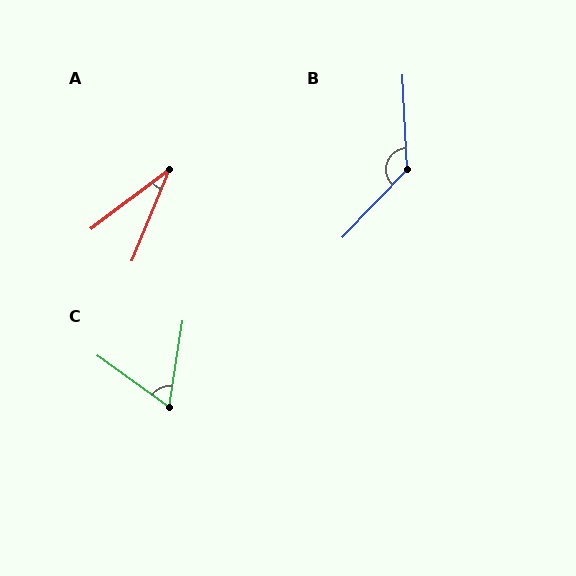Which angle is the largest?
B, at approximately 134 degrees.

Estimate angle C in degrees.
Approximately 64 degrees.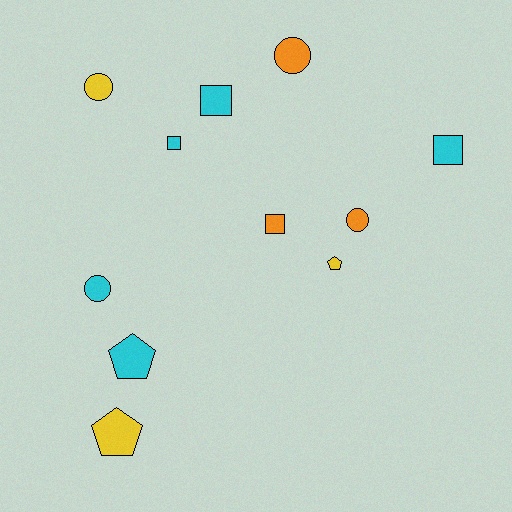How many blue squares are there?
There are no blue squares.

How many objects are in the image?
There are 11 objects.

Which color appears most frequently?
Cyan, with 5 objects.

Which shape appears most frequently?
Square, with 4 objects.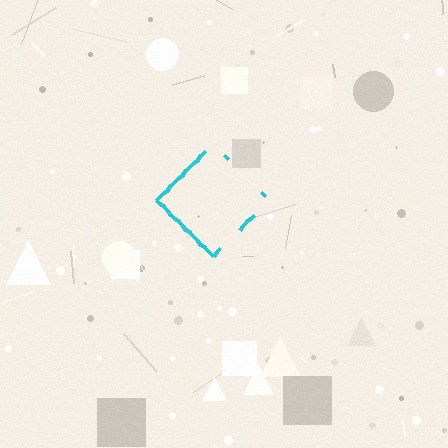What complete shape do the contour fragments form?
The contour fragments form a diamond.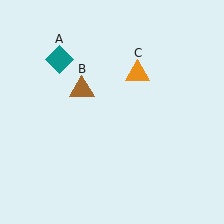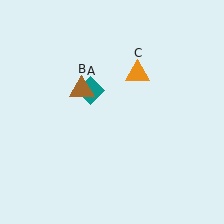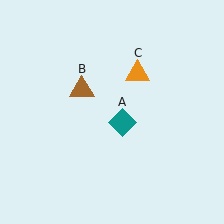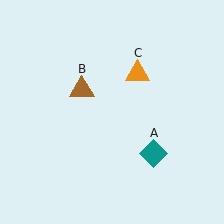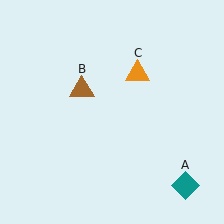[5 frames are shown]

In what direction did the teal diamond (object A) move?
The teal diamond (object A) moved down and to the right.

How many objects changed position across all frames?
1 object changed position: teal diamond (object A).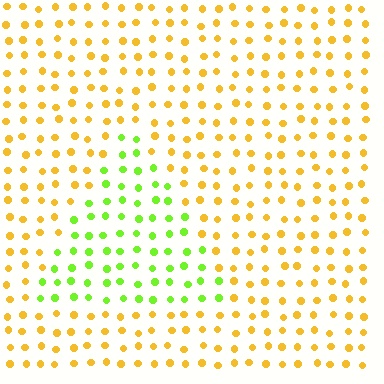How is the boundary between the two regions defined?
The boundary is defined purely by a slight shift in hue (about 55 degrees). Spacing, size, and orientation are identical on both sides.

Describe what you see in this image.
The image is filled with small yellow elements in a uniform arrangement. A triangle-shaped region is visible where the elements are tinted to a slightly different hue, forming a subtle color boundary.